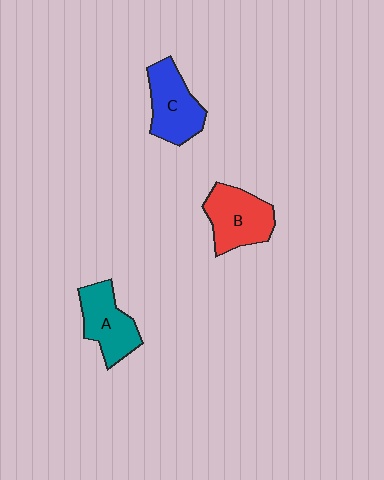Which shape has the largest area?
Shape B (red).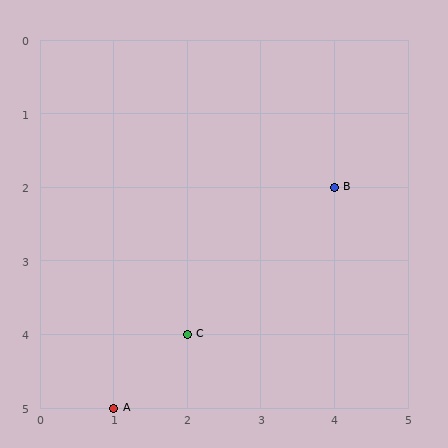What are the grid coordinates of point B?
Point B is at grid coordinates (4, 2).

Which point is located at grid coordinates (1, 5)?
Point A is at (1, 5).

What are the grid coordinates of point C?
Point C is at grid coordinates (2, 4).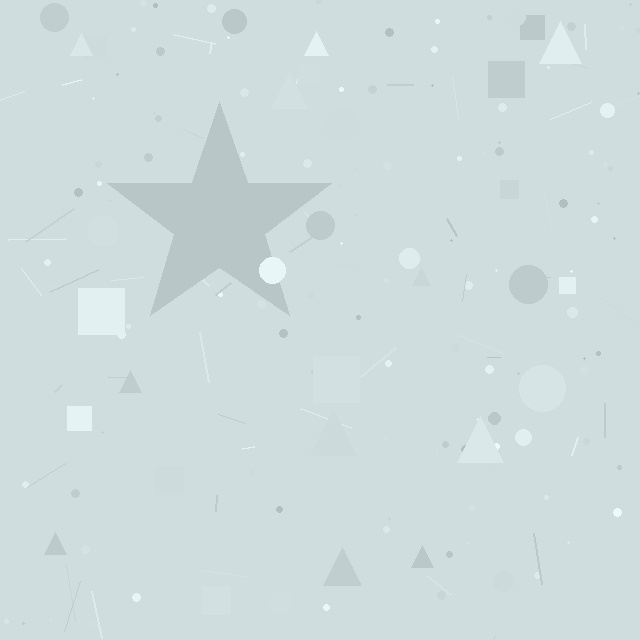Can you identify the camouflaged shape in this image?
The camouflaged shape is a star.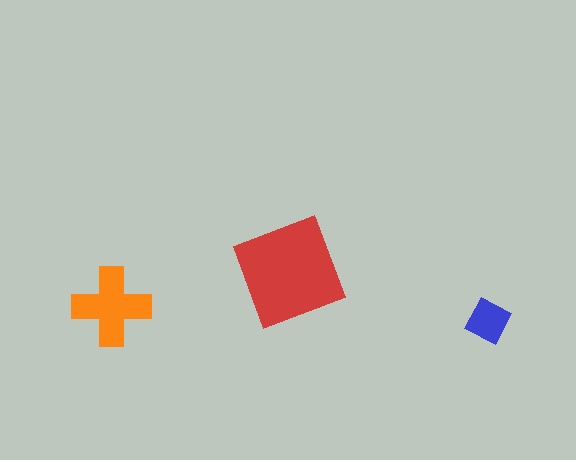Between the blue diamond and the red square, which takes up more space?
The red square.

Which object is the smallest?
The blue diamond.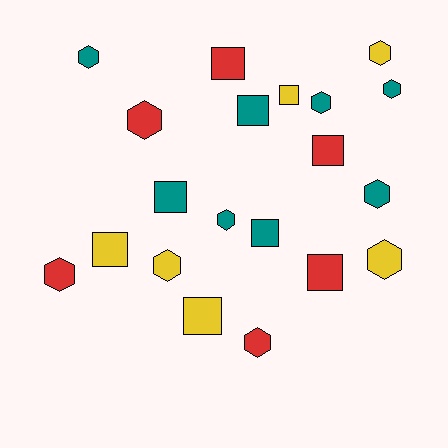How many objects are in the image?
There are 20 objects.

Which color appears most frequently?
Teal, with 8 objects.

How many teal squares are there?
There are 3 teal squares.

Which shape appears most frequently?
Hexagon, with 11 objects.